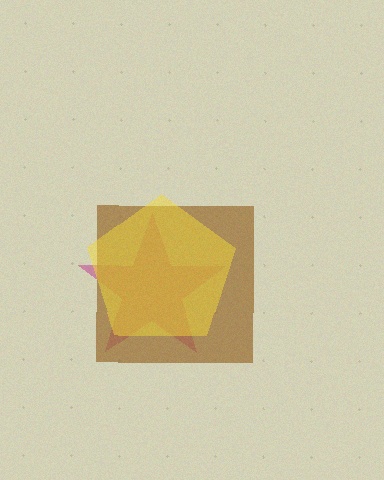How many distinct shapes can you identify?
There are 3 distinct shapes: a magenta star, a brown square, a yellow pentagon.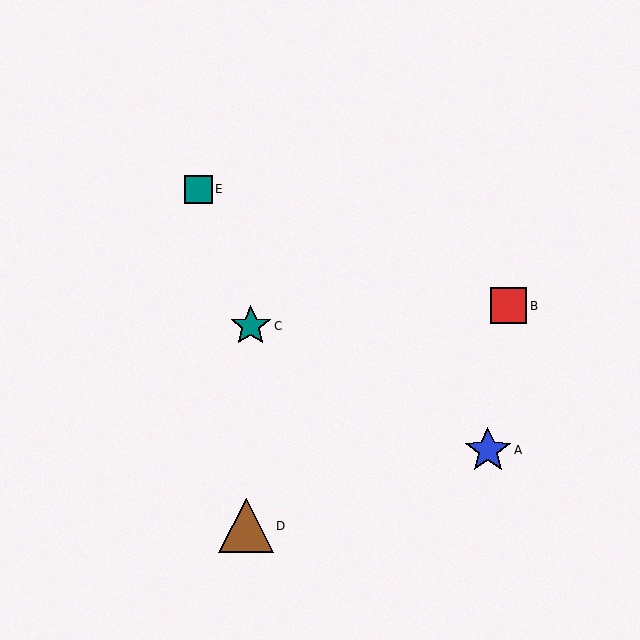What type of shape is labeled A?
Shape A is a blue star.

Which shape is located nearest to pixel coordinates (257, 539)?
The brown triangle (labeled D) at (246, 526) is nearest to that location.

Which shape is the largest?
The brown triangle (labeled D) is the largest.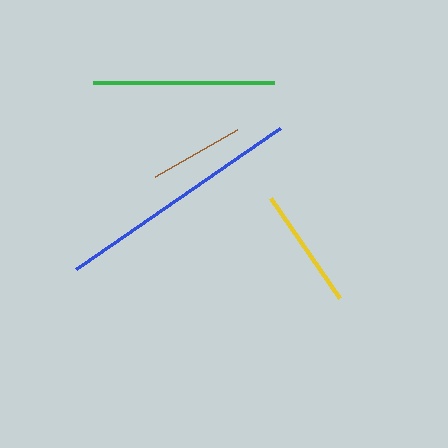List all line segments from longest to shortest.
From longest to shortest: blue, green, yellow, brown.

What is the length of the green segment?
The green segment is approximately 180 pixels long.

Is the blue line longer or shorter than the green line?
The blue line is longer than the green line.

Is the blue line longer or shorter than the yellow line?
The blue line is longer than the yellow line.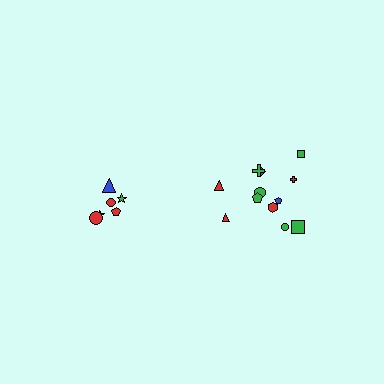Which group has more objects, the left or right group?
The right group.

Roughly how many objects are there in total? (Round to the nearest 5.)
Roughly 20 objects in total.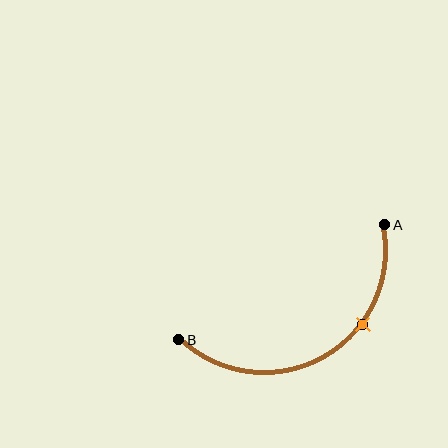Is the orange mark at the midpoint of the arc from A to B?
No. The orange mark lies on the arc but is closer to endpoint A. The arc midpoint would be at the point on the curve equidistant along the arc from both A and B.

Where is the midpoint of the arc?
The arc midpoint is the point on the curve farthest from the straight line joining A and B. It sits below that line.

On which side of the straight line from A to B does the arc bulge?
The arc bulges below the straight line connecting A and B.